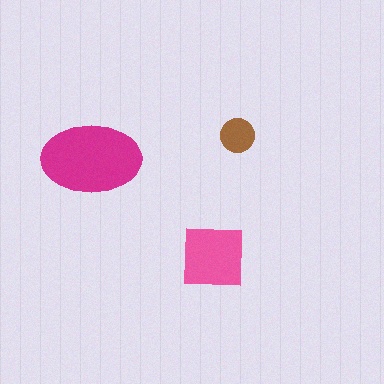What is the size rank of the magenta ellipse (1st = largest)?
1st.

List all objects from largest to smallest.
The magenta ellipse, the pink square, the brown circle.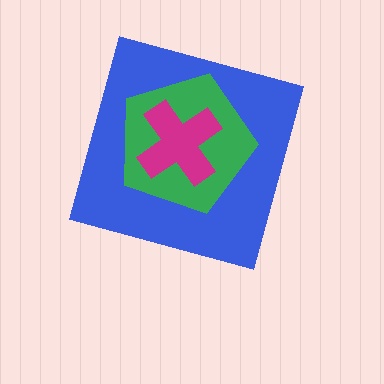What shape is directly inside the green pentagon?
The magenta cross.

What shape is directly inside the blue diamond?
The green pentagon.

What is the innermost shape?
The magenta cross.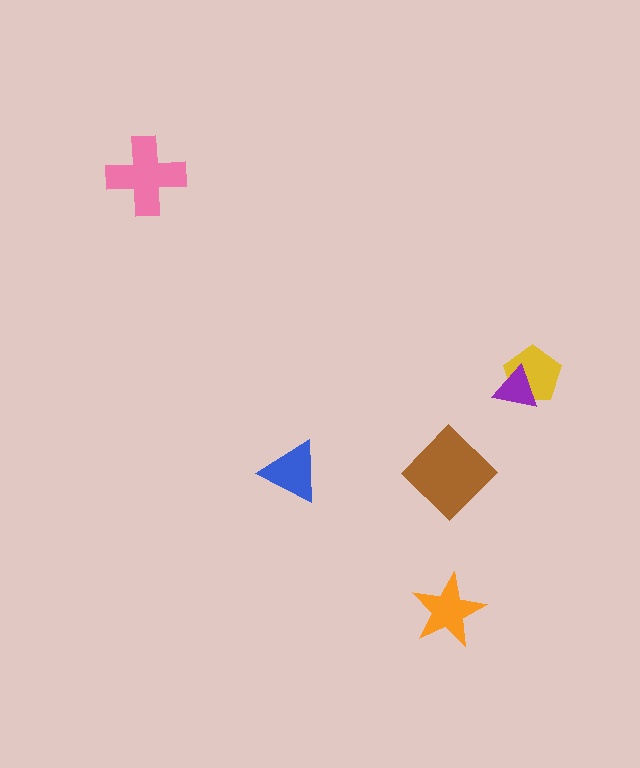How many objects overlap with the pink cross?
0 objects overlap with the pink cross.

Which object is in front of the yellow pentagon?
The purple triangle is in front of the yellow pentagon.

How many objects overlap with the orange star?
0 objects overlap with the orange star.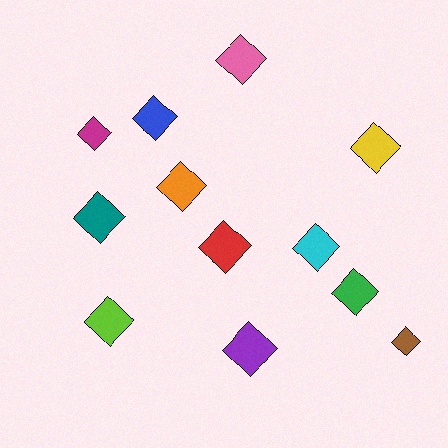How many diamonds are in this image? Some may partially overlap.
There are 12 diamonds.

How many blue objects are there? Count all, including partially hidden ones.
There is 1 blue object.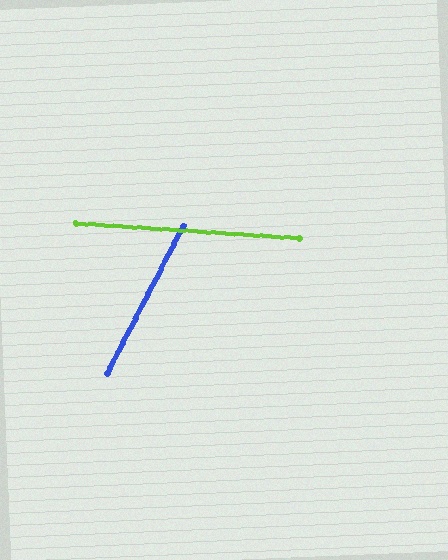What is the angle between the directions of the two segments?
Approximately 67 degrees.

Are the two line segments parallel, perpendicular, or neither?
Neither parallel nor perpendicular — they differ by about 67°.